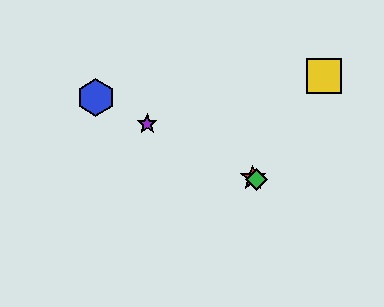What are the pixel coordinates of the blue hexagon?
The blue hexagon is at (96, 97).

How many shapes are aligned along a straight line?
4 shapes (the red star, the blue hexagon, the green diamond, the purple star) are aligned along a straight line.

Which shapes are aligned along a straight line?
The red star, the blue hexagon, the green diamond, the purple star are aligned along a straight line.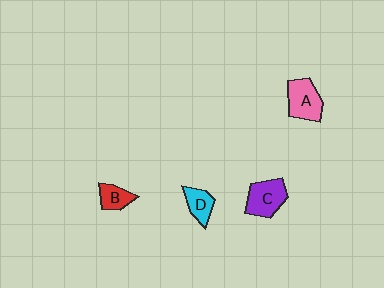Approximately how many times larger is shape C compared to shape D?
Approximately 1.6 times.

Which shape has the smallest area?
Shape B (red).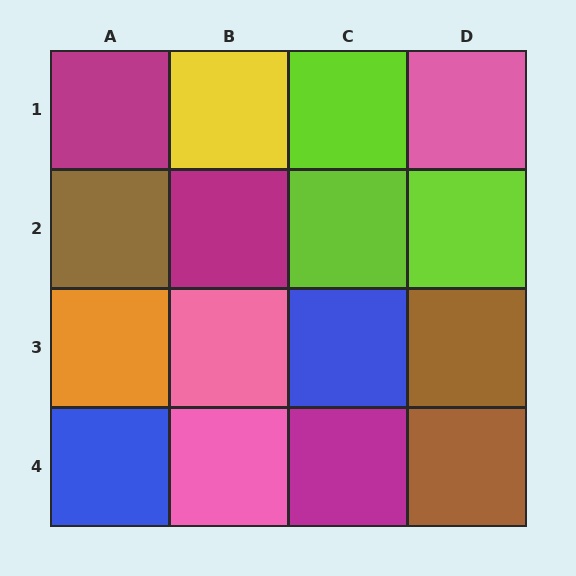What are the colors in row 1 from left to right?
Magenta, yellow, lime, pink.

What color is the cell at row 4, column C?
Magenta.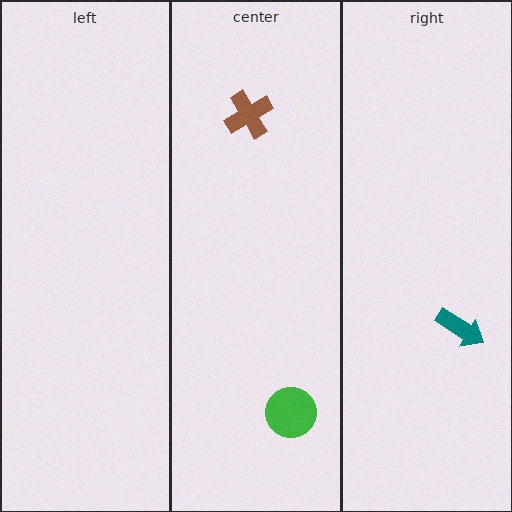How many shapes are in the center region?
2.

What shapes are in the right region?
The teal arrow.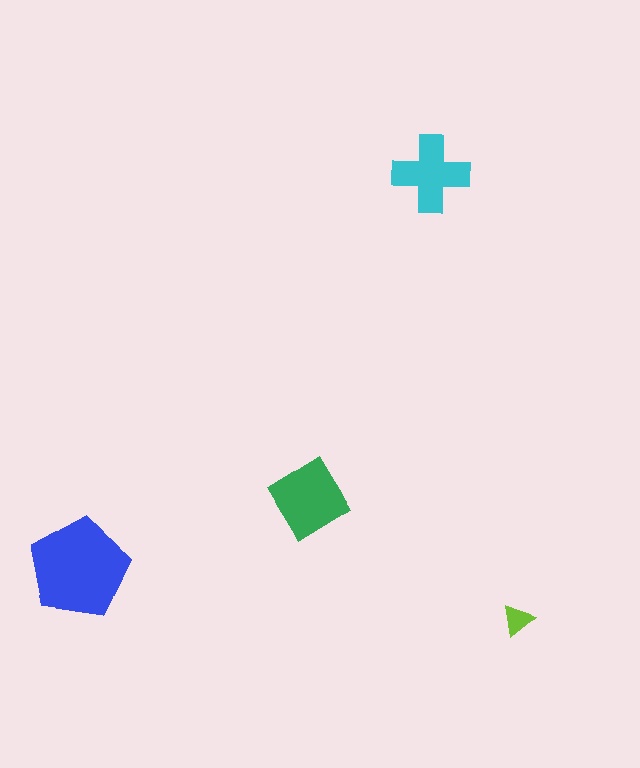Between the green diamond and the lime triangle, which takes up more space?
The green diamond.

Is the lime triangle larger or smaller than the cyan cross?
Smaller.